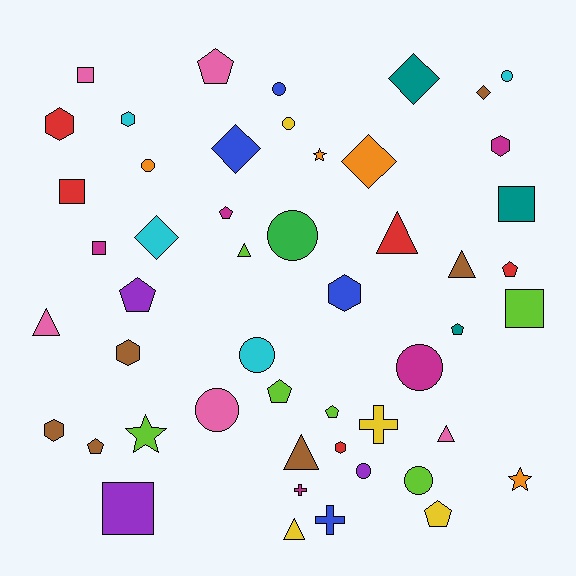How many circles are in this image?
There are 10 circles.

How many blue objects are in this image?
There are 4 blue objects.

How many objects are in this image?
There are 50 objects.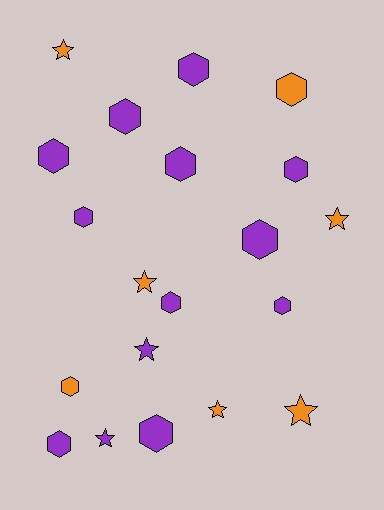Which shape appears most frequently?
Hexagon, with 13 objects.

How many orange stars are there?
There are 5 orange stars.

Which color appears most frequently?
Purple, with 13 objects.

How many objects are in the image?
There are 20 objects.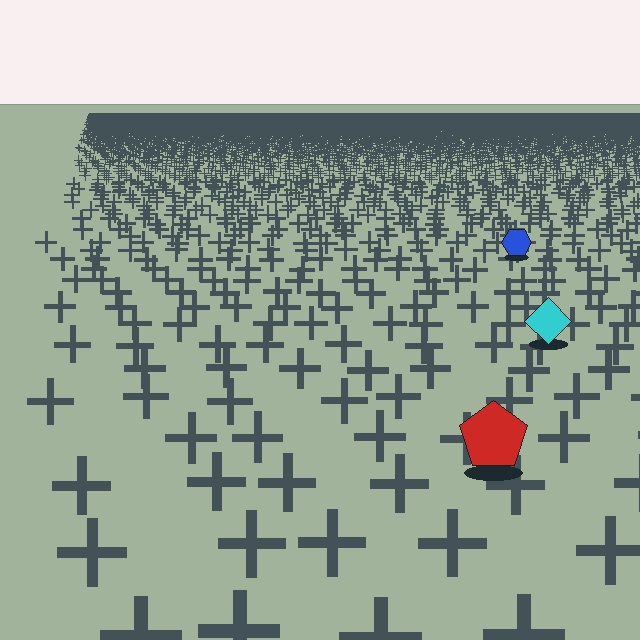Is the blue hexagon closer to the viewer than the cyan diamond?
No. The cyan diamond is closer — you can tell from the texture gradient: the ground texture is coarser near it.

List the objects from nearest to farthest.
From nearest to farthest: the red pentagon, the cyan diamond, the blue hexagon.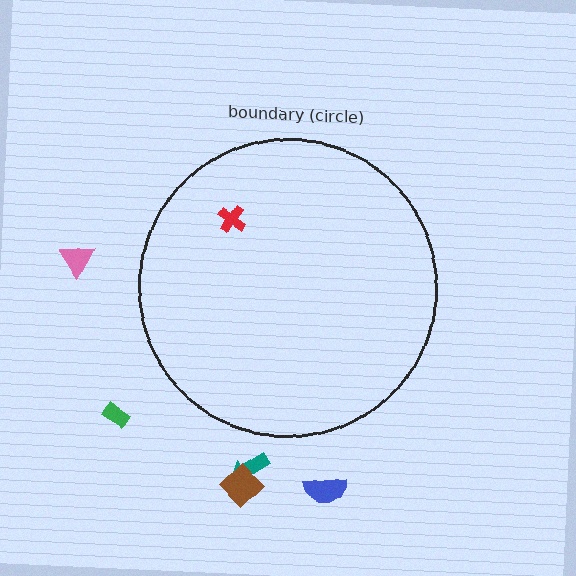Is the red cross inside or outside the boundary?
Inside.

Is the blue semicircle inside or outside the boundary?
Outside.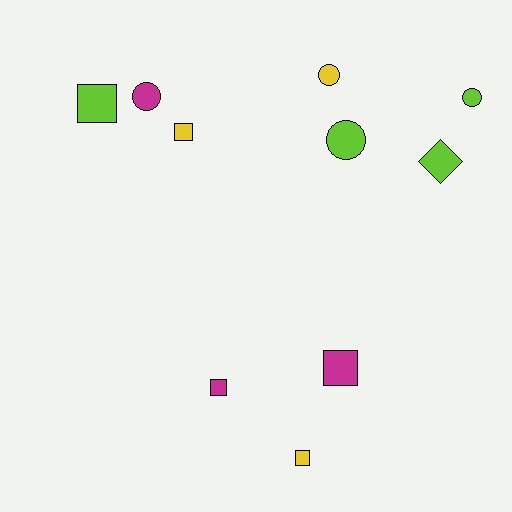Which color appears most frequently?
Lime, with 4 objects.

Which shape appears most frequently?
Square, with 5 objects.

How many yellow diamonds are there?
There are no yellow diamonds.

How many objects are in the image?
There are 10 objects.